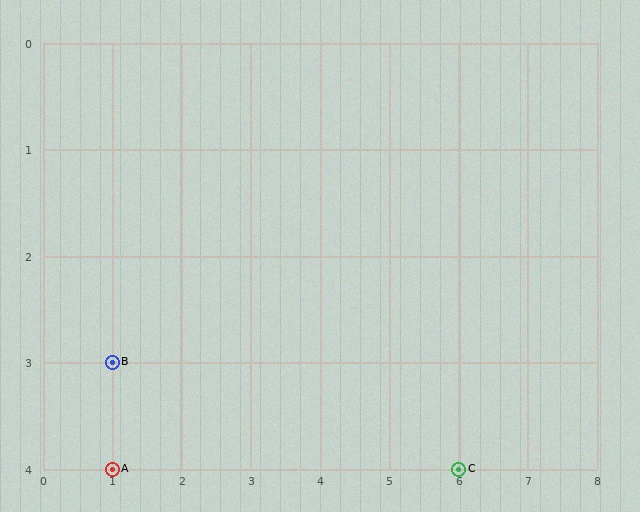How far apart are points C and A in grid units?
Points C and A are 5 columns apart.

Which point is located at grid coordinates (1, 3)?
Point B is at (1, 3).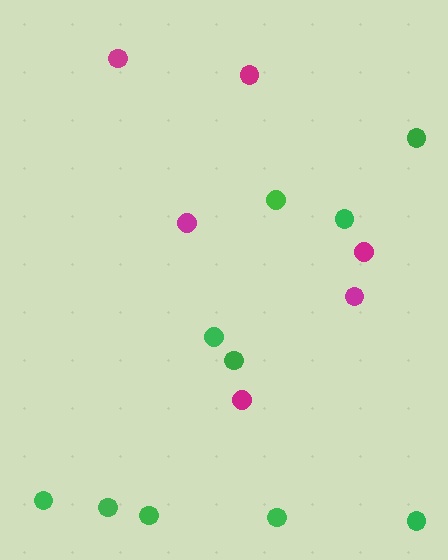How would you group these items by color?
There are 2 groups: one group of green circles (10) and one group of magenta circles (6).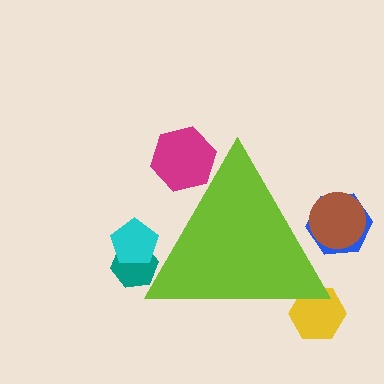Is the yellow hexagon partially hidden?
Yes, the yellow hexagon is partially hidden behind the lime triangle.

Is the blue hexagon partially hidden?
Yes, the blue hexagon is partially hidden behind the lime triangle.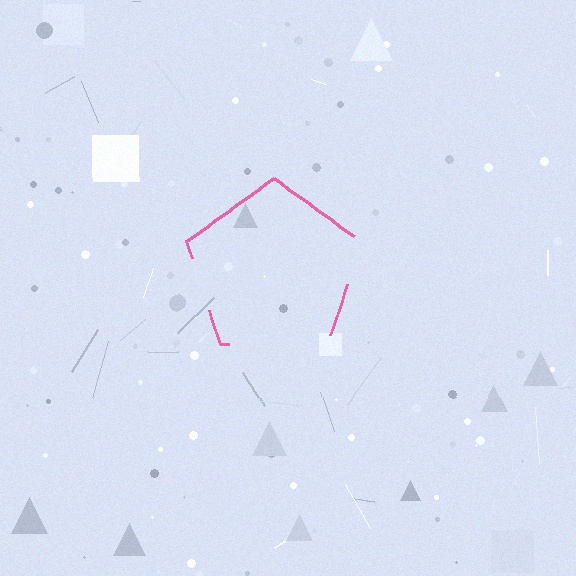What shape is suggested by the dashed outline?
The dashed outline suggests a pentagon.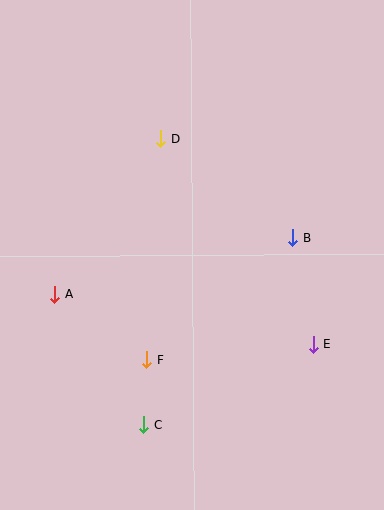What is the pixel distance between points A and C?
The distance between A and C is 158 pixels.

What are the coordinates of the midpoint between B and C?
The midpoint between B and C is at (218, 332).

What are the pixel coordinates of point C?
Point C is at (144, 425).